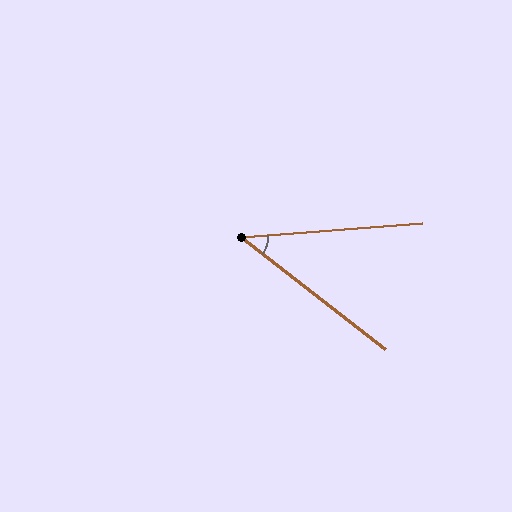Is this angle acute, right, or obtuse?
It is acute.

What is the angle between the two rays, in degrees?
Approximately 42 degrees.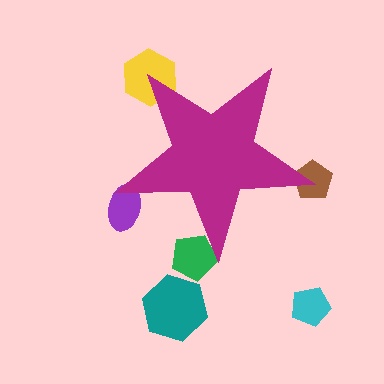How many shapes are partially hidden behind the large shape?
4 shapes are partially hidden.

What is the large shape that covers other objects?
A magenta star.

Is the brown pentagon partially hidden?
Yes, the brown pentagon is partially hidden behind the magenta star.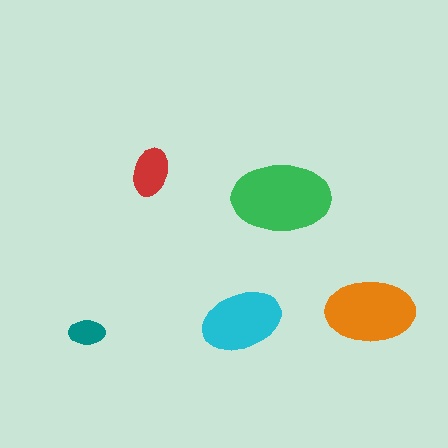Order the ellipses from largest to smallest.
the green one, the orange one, the cyan one, the red one, the teal one.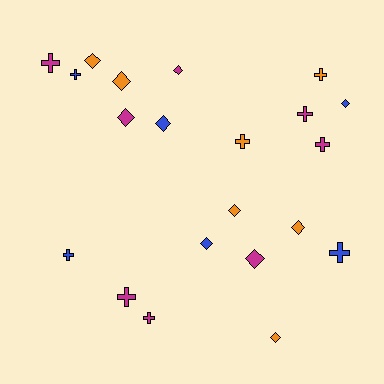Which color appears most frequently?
Magenta, with 8 objects.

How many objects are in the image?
There are 21 objects.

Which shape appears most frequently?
Diamond, with 11 objects.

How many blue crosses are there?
There are 3 blue crosses.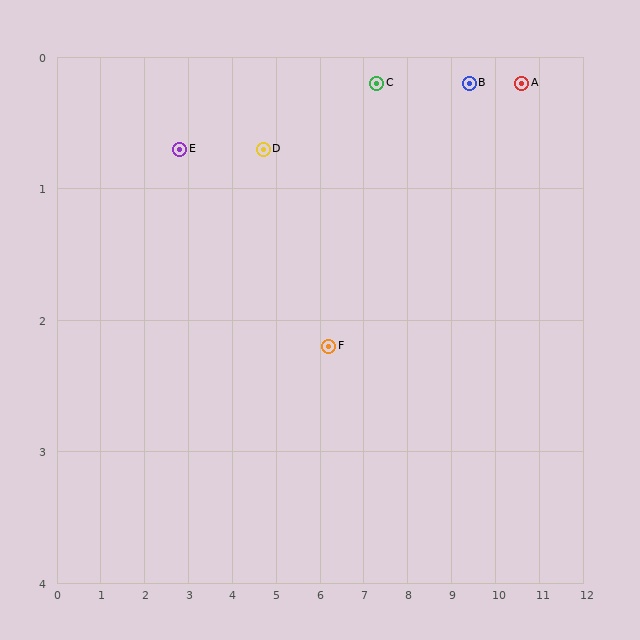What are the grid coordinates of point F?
Point F is at approximately (6.2, 2.2).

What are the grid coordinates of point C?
Point C is at approximately (7.3, 0.2).